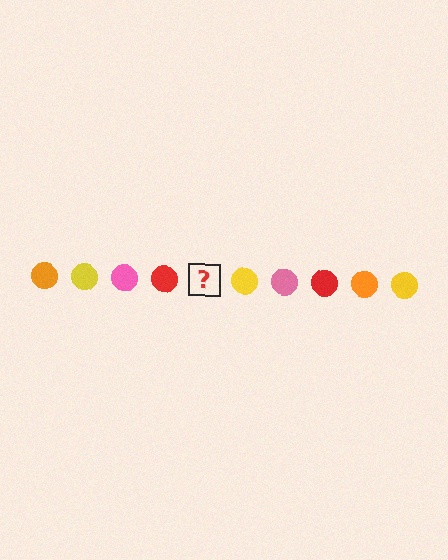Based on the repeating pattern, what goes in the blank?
The blank should be an orange circle.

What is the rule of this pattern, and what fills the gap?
The rule is that the pattern cycles through orange, yellow, pink, red circles. The gap should be filled with an orange circle.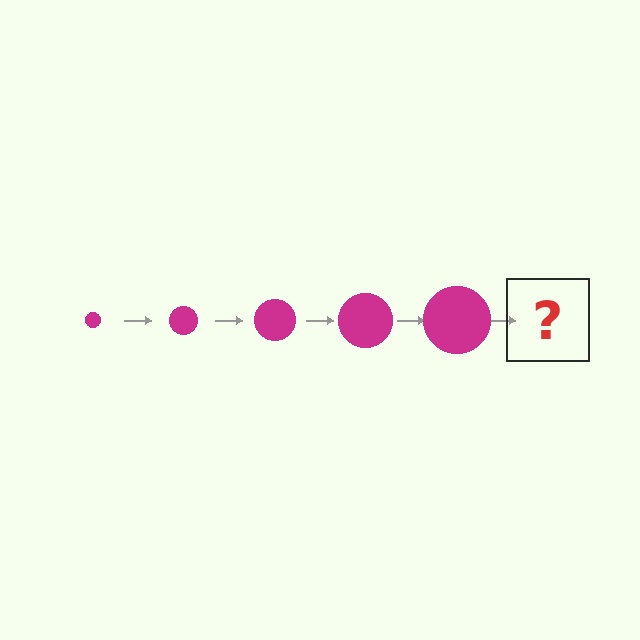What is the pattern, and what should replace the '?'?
The pattern is that the circle gets progressively larger each step. The '?' should be a magenta circle, larger than the previous one.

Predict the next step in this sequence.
The next step is a magenta circle, larger than the previous one.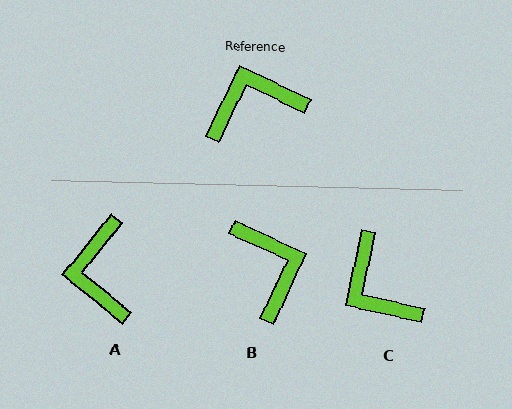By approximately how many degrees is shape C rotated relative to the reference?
Approximately 104 degrees counter-clockwise.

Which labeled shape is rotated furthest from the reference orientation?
C, about 104 degrees away.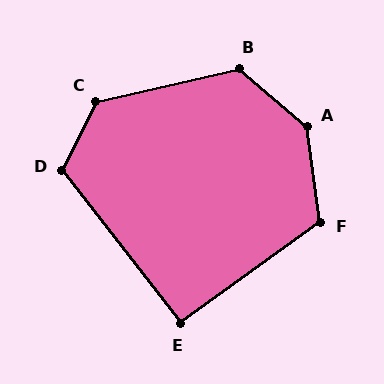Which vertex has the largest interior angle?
A, at approximately 139 degrees.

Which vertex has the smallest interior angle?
E, at approximately 92 degrees.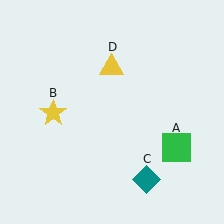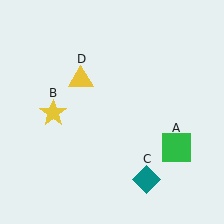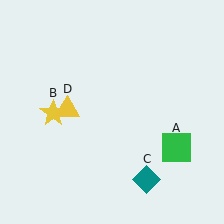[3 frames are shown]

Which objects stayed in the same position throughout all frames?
Green square (object A) and yellow star (object B) and teal diamond (object C) remained stationary.